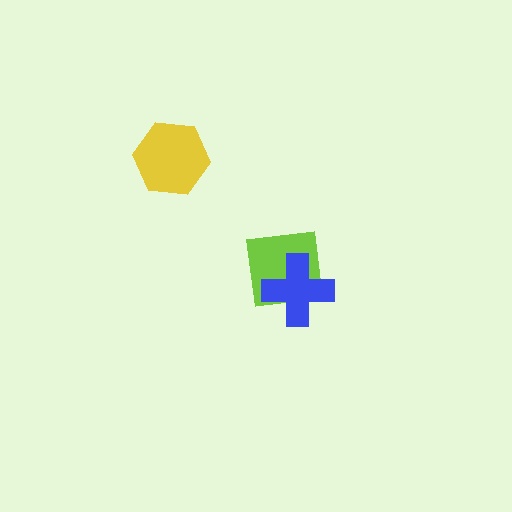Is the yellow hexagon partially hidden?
No, no other shape covers it.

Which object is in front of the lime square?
The blue cross is in front of the lime square.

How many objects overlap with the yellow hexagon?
0 objects overlap with the yellow hexagon.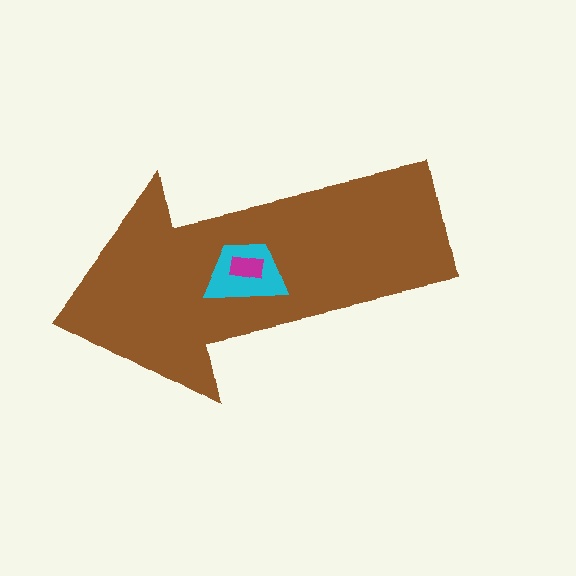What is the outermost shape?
The brown arrow.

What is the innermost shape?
The magenta rectangle.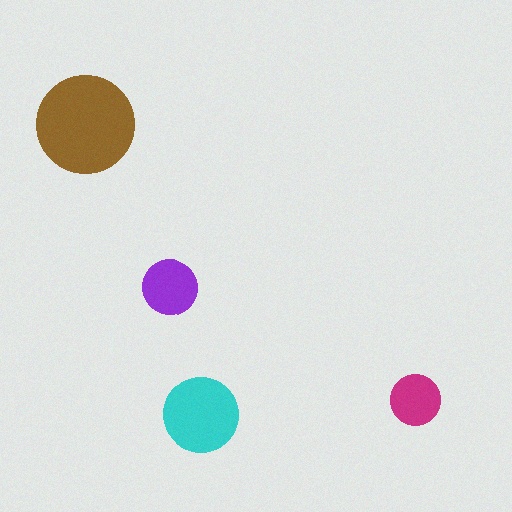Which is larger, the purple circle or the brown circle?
The brown one.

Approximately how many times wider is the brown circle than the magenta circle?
About 2 times wider.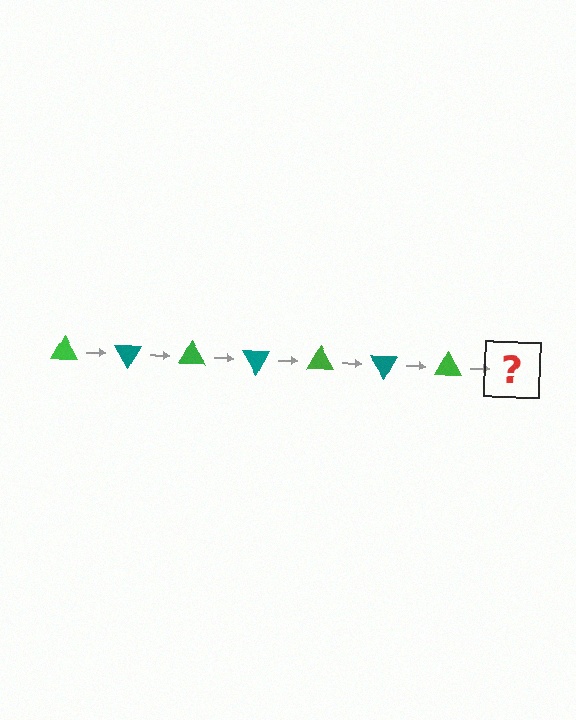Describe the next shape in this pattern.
It should be a teal triangle, rotated 420 degrees from the start.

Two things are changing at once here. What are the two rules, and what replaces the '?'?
The two rules are that it rotates 60 degrees each step and the color cycles through green and teal. The '?' should be a teal triangle, rotated 420 degrees from the start.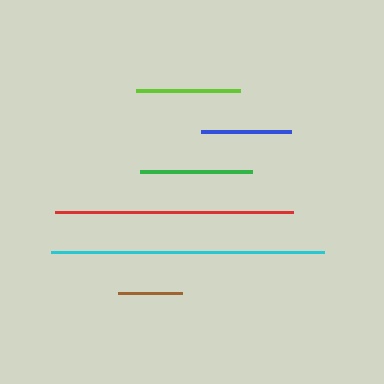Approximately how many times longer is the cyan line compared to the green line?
The cyan line is approximately 2.5 times the length of the green line.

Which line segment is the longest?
The cyan line is the longest at approximately 273 pixels.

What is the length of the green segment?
The green segment is approximately 111 pixels long.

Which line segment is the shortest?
The brown line is the shortest at approximately 65 pixels.